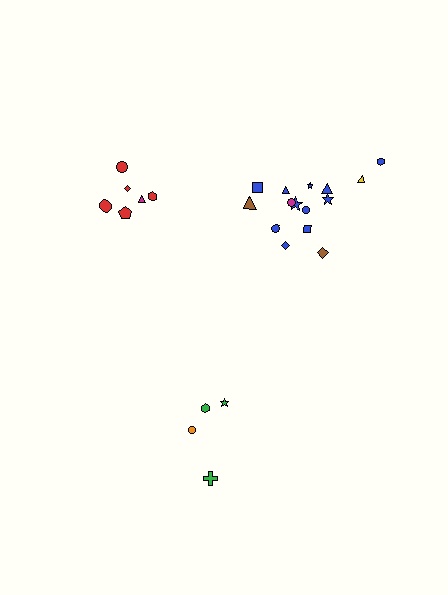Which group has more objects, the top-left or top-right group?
The top-right group.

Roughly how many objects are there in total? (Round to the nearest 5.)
Roughly 25 objects in total.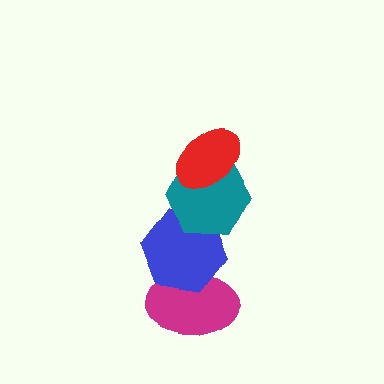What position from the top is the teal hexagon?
The teal hexagon is 2nd from the top.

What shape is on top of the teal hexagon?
The red ellipse is on top of the teal hexagon.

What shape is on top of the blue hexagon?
The teal hexagon is on top of the blue hexagon.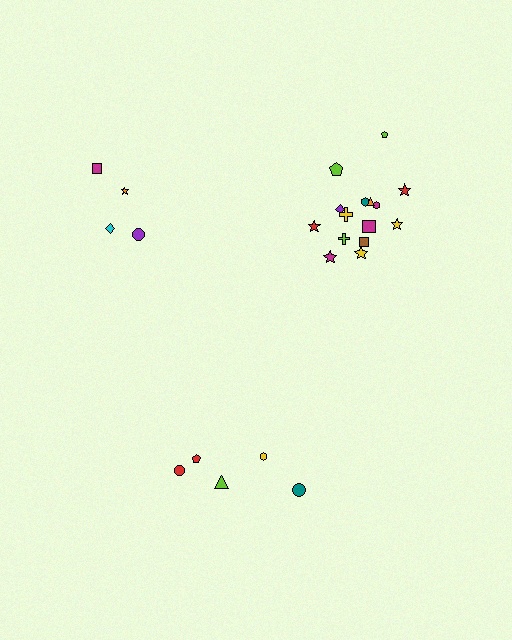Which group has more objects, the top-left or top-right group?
The top-right group.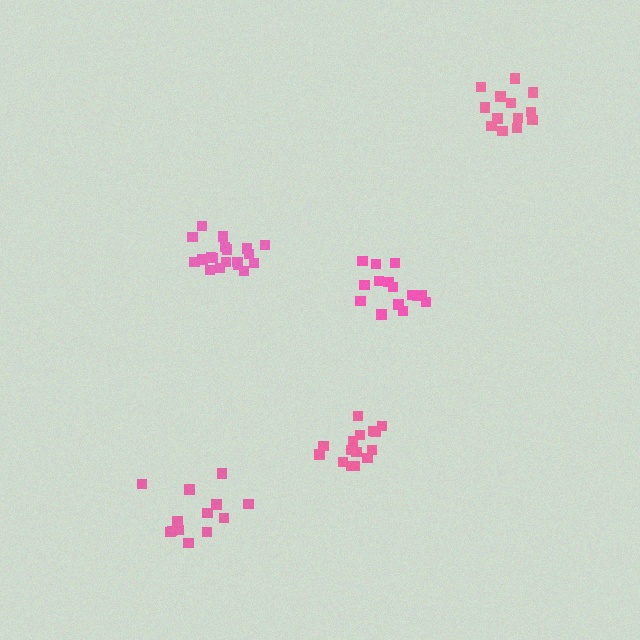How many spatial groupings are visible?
There are 5 spatial groupings.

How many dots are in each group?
Group 1: 16 dots, Group 2: 19 dots, Group 3: 13 dots, Group 4: 15 dots, Group 5: 13 dots (76 total).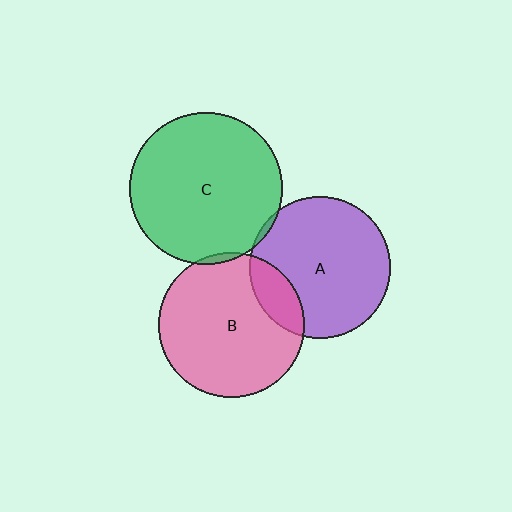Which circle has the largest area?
Circle C (green).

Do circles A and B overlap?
Yes.